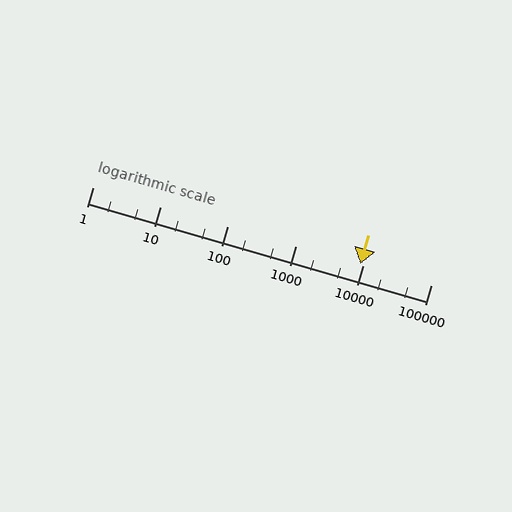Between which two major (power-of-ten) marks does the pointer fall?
The pointer is between 1000 and 10000.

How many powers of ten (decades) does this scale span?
The scale spans 5 decades, from 1 to 100000.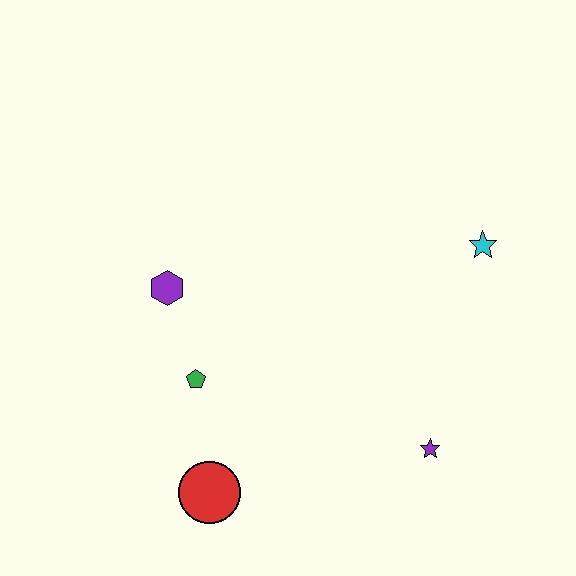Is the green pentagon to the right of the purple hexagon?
Yes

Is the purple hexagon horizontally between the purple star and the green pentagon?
No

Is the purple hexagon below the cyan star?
Yes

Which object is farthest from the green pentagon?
The cyan star is farthest from the green pentagon.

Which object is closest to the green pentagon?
The purple hexagon is closest to the green pentagon.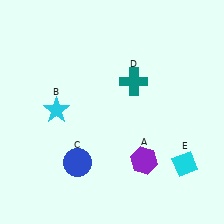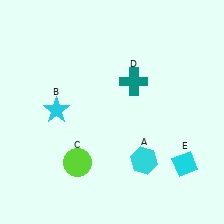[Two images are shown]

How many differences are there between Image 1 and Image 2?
There are 2 differences between the two images.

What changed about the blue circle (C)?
In Image 1, C is blue. In Image 2, it changed to lime.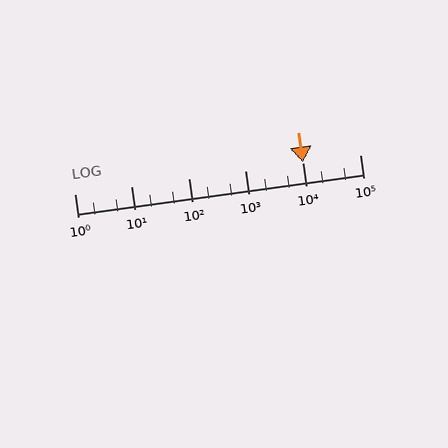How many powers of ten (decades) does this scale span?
The scale spans 5 decades, from 1 to 100000.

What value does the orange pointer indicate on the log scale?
The pointer indicates approximately 10000.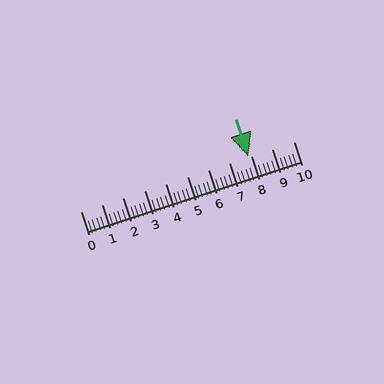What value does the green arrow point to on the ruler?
The green arrow points to approximately 7.9.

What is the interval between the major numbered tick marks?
The major tick marks are spaced 1 units apart.